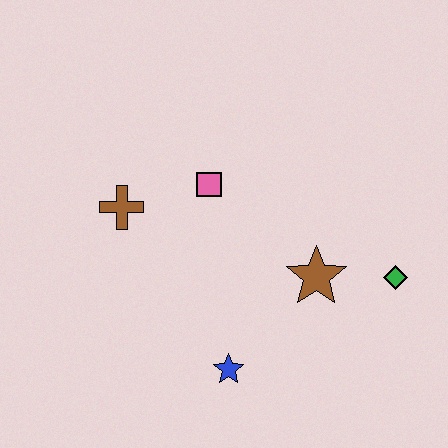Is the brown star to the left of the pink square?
No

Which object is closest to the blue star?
The brown star is closest to the blue star.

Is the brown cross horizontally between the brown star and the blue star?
No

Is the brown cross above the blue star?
Yes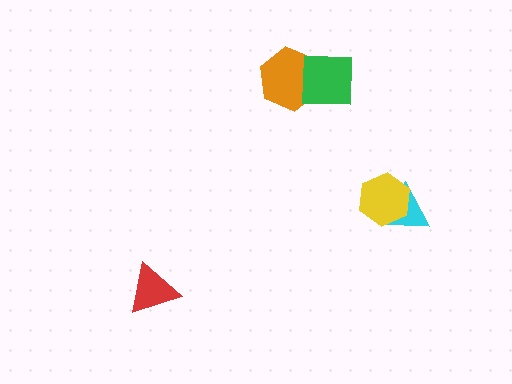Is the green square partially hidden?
No, no other shape covers it.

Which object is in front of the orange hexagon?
The green square is in front of the orange hexagon.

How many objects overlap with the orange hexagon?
1 object overlaps with the orange hexagon.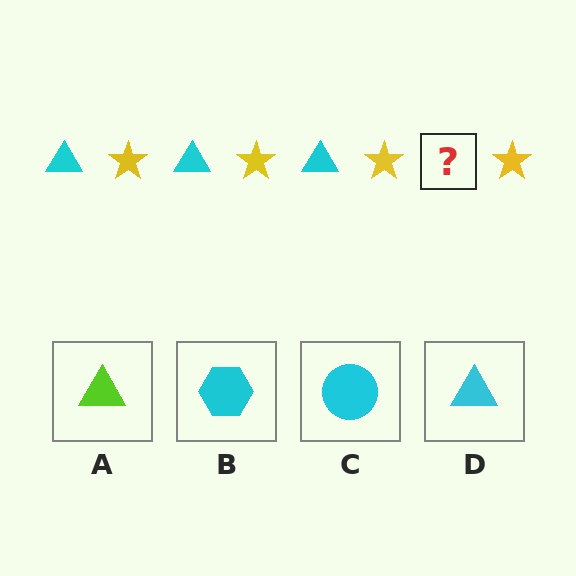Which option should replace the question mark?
Option D.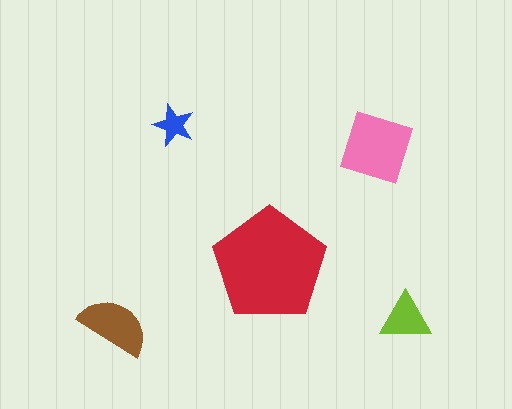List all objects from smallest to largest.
The blue star, the lime triangle, the brown semicircle, the pink diamond, the red pentagon.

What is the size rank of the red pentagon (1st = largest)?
1st.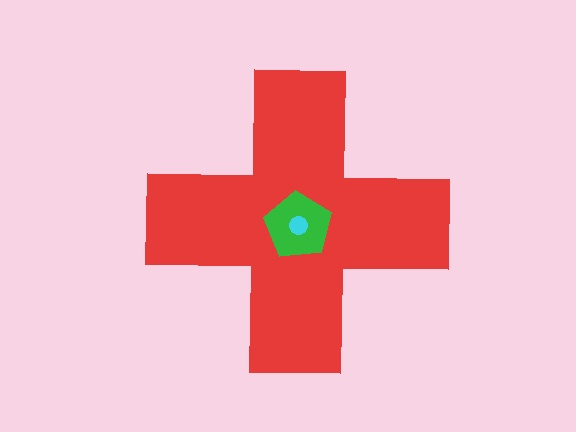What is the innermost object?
The cyan circle.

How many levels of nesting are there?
3.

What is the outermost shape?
The red cross.